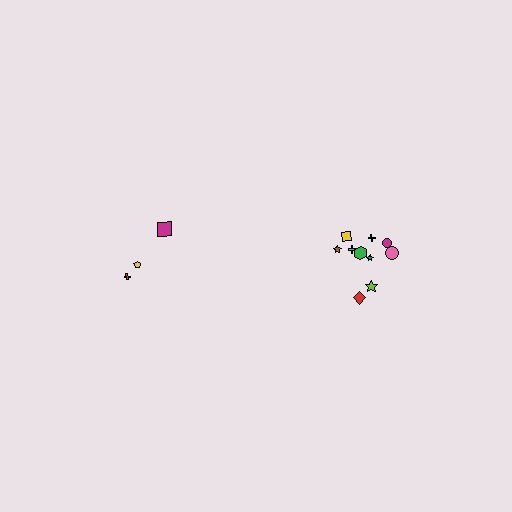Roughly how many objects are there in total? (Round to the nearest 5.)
Roughly 15 objects in total.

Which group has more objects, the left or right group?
The right group.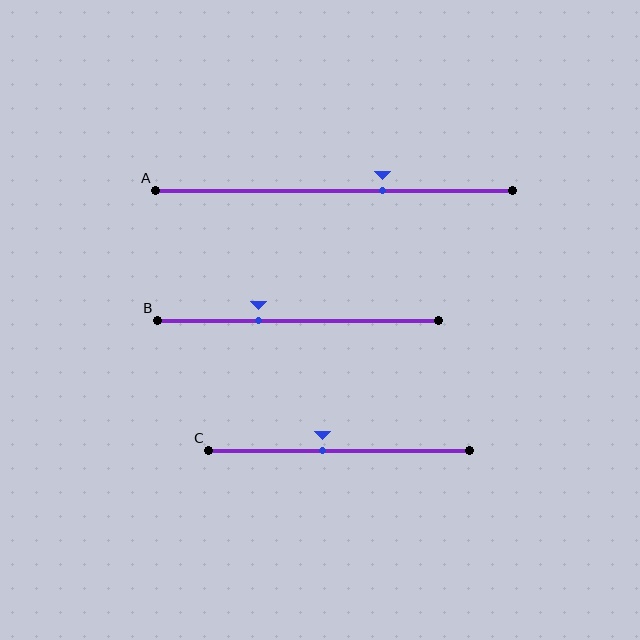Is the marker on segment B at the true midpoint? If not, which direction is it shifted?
No, the marker on segment B is shifted to the left by about 14% of the segment length.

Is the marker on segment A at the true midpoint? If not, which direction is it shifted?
No, the marker on segment A is shifted to the right by about 13% of the segment length.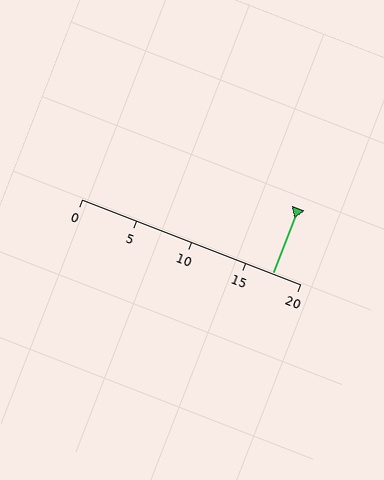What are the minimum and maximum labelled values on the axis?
The axis runs from 0 to 20.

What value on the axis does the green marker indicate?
The marker indicates approximately 17.5.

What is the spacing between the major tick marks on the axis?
The major ticks are spaced 5 apart.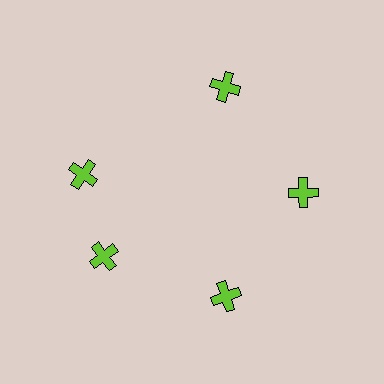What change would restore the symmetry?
The symmetry would be restored by rotating it back into even spacing with its neighbors so that all 5 crosses sit at equal angles and equal distance from the center.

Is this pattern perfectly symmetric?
No. The 5 lime crosses are arranged in a ring, but one element near the 10 o'clock position is rotated out of alignment along the ring, breaking the 5-fold rotational symmetry.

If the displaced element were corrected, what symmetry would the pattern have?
It would have 5-fold rotational symmetry — the pattern would map onto itself every 72 degrees.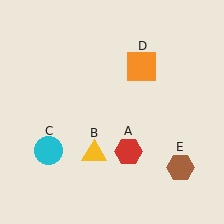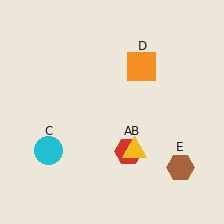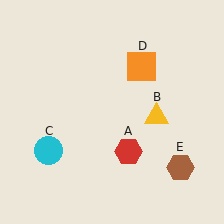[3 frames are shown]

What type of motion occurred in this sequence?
The yellow triangle (object B) rotated counterclockwise around the center of the scene.